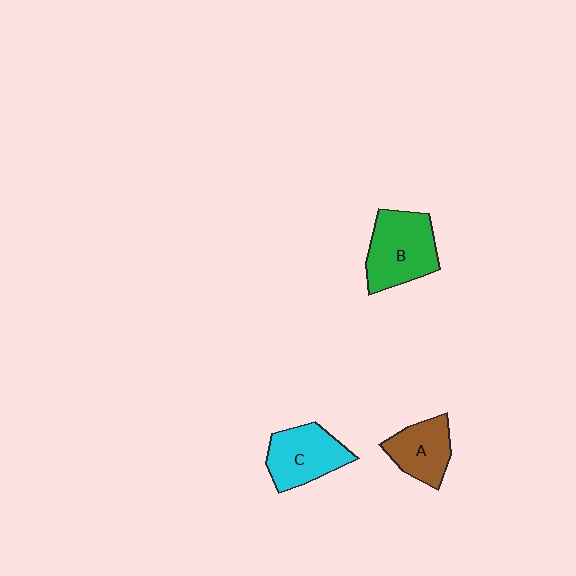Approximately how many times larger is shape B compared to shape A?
Approximately 1.4 times.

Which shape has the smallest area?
Shape A (brown).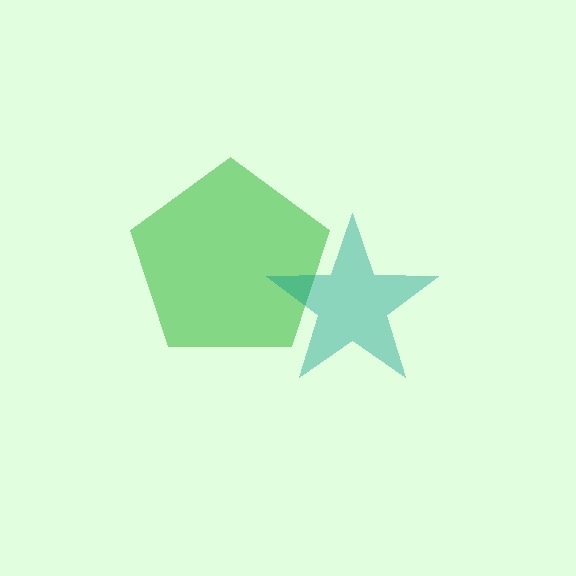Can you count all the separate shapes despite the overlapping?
Yes, there are 2 separate shapes.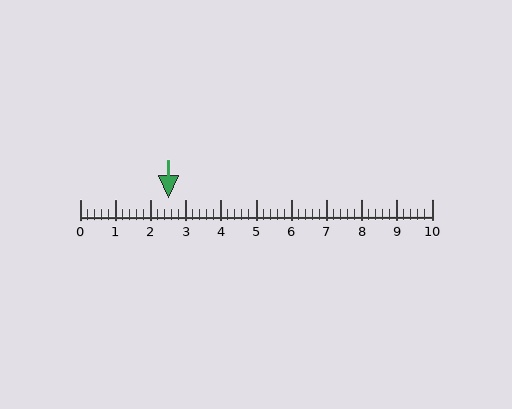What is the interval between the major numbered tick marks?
The major tick marks are spaced 1 units apart.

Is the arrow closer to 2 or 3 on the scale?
The arrow is closer to 3.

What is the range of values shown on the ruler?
The ruler shows values from 0 to 10.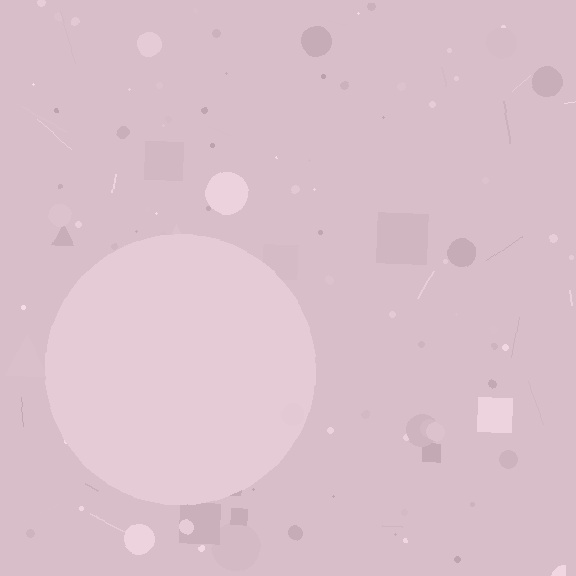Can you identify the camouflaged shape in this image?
The camouflaged shape is a circle.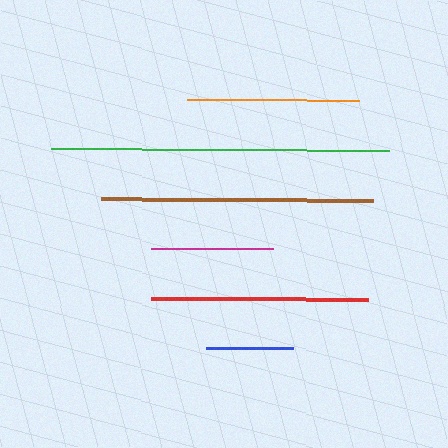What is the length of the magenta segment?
The magenta segment is approximately 122 pixels long.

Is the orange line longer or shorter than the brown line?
The brown line is longer than the orange line.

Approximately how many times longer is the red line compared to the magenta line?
The red line is approximately 1.8 times the length of the magenta line.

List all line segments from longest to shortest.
From longest to shortest: green, brown, red, orange, magenta, blue.